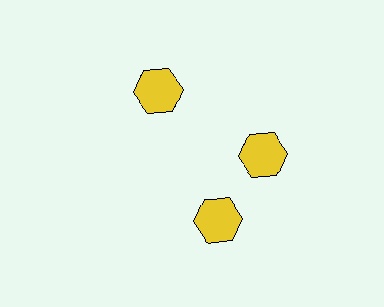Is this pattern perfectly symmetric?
No. The 3 yellow hexagons are arranged in a ring, but one element near the 7 o'clock position is rotated out of alignment along the ring, breaking the 3-fold rotational symmetry.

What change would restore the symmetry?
The symmetry would be restored by rotating it back into even spacing with its neighbors so that all 3 hexagons sit at equal angles and equal distance from the center.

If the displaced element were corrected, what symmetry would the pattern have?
It would have 3-fold rotational symmetry — the pattern would map onto itself every 120 degrees.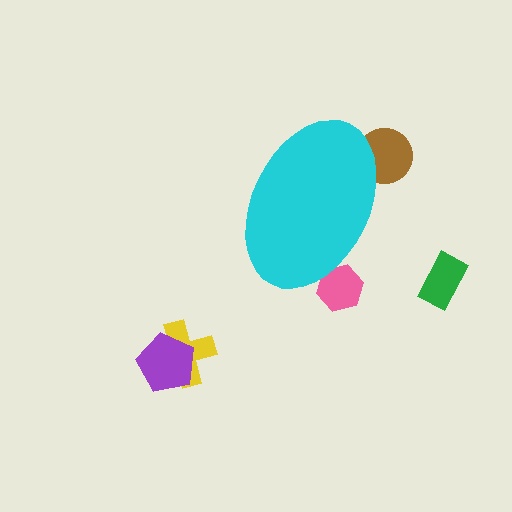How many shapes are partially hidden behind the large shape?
2 shapes are partially hidden.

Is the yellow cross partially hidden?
No, the yellow cross is fully visible.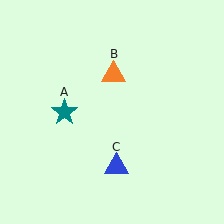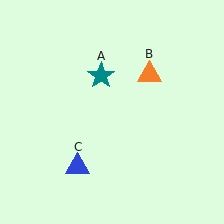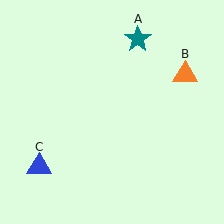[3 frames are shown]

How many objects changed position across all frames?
3 objects changed position: teal star (object A), orange triangle (object B), blue triangle (object C).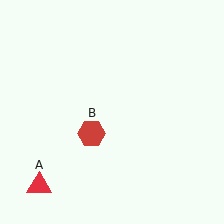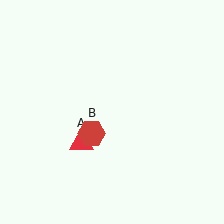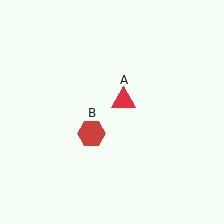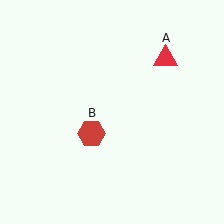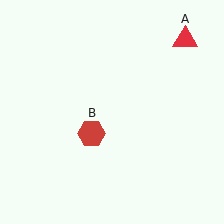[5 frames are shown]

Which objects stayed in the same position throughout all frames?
Red hexagon (object B) remained stationary.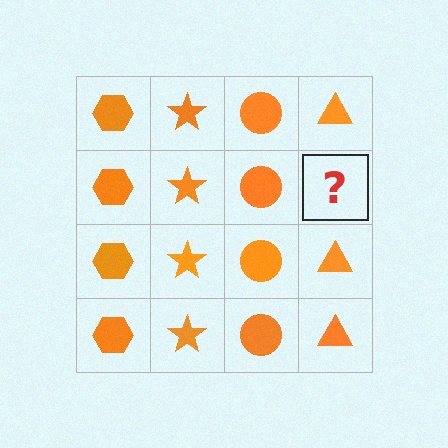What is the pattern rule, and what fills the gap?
The rule is that each column has a consistent shape. The gap should be filled with an orange triangle.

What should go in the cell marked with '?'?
The missing cell should contain an orange triangle.